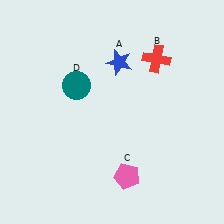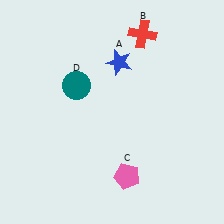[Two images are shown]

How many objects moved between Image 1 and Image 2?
1 object moved between the two images.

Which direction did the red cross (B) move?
The red cross (B) moved up.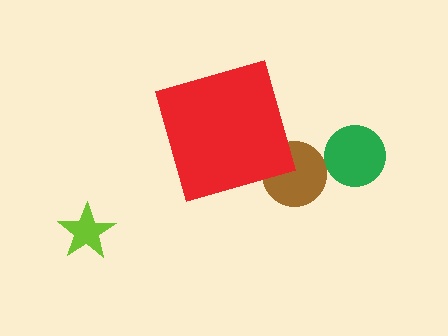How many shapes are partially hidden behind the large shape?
1 shape is partially hidden.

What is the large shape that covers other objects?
A red diamond.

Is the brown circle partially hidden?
Yes, the brown circle is partially hidden behind the red diamond.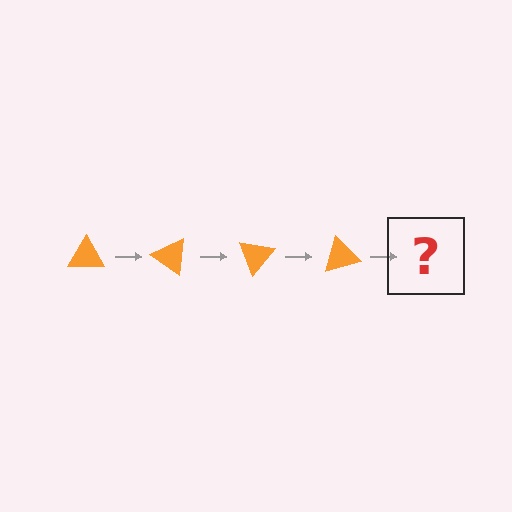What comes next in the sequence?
The next element should be an orange triangle rotated 140 degrees.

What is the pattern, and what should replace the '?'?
The pattern is that the triangle rotates 35 degrees each step. The '?' should be an orange triangle rotated 140 degrees.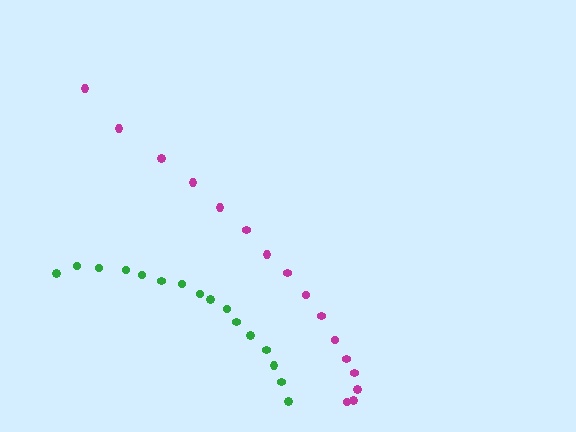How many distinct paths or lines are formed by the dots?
There are 2 distinct paths.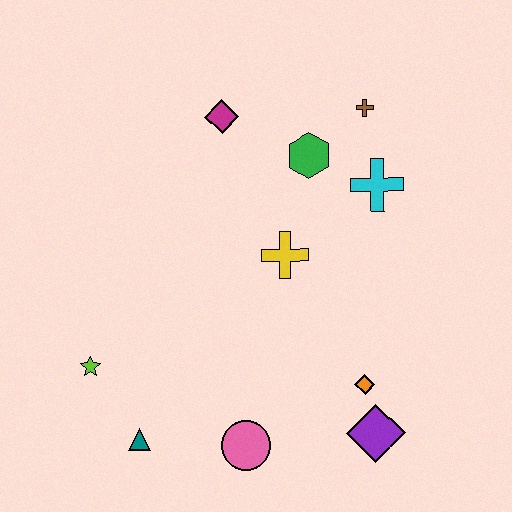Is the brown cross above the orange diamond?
Yes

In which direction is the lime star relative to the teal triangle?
The lime star is above the teal triangle.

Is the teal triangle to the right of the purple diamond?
No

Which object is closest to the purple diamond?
The orange diamond is closest to the purple diamond.